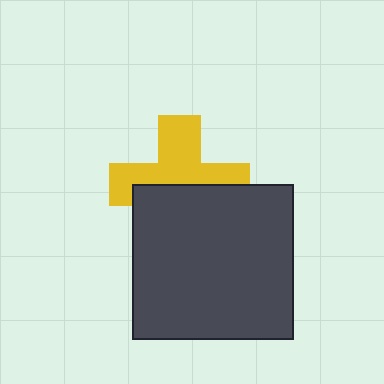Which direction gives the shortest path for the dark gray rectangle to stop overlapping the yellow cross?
Moving down gives the shortest separation.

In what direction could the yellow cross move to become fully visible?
The yellow cross could move up. That would shift it out from behind the dark gray rectangle entirely.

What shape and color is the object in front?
The object in front is a dark gray rectangle.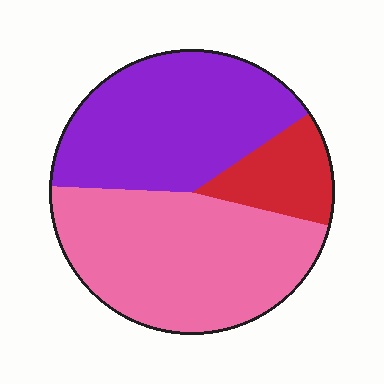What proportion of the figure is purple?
Purple covers around 40% of the figure.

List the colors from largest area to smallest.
From largest to smallest: pink, purple, red.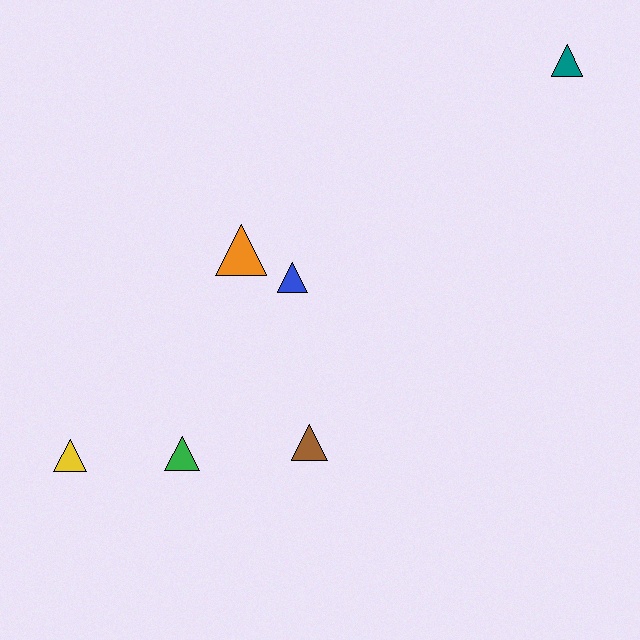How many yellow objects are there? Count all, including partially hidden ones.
There is 1 yellow object.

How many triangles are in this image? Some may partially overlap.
There are 6 triangles.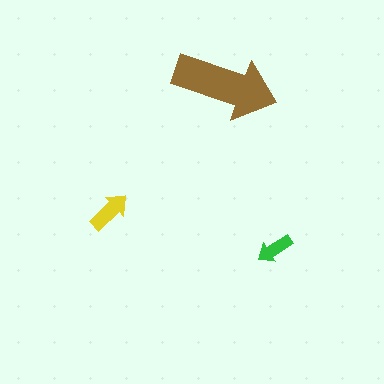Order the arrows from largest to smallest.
the brown one, the yellow one, the green one.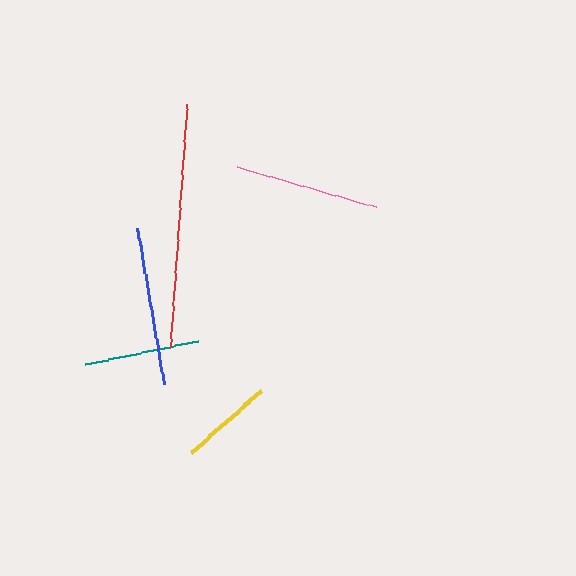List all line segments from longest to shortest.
From longest to shortest: red, blue, pink, teal, yellow.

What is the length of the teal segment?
The teal segment is approximately 115 pixels long.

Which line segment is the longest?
The red line is the longest at approximately 244 pixels.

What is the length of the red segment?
The red segment is approximately 244 pixels long.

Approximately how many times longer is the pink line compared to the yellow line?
The pink line is approximately 1.5 times the length of the yellow line.